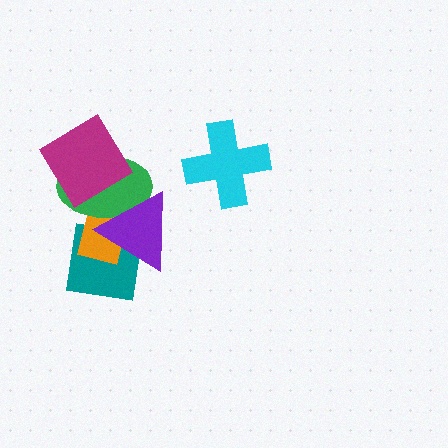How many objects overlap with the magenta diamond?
1 object overlaps with the magenta diamond.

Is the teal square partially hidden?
Yes, it is partially covered by another shape.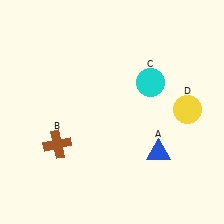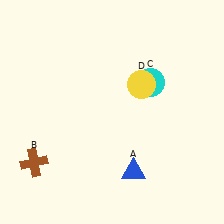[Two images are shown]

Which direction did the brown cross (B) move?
The brown cross (B) moved left.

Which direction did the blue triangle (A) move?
The blue triangle (A) moved left.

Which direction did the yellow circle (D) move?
The yellow circle (D) moved left.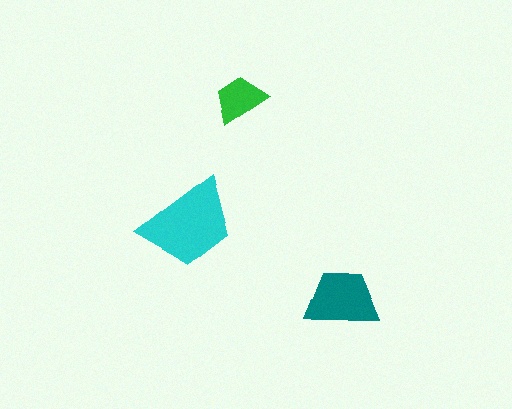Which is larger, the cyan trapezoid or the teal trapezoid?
The cyan one.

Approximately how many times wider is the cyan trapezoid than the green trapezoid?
About 2 times wider.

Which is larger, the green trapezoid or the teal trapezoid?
The teal one.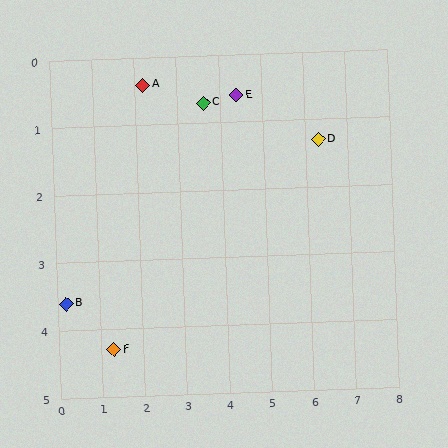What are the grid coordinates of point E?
Point E is at approximately (4.4, 0.6).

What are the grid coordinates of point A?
Point A is at approximately (2.2, 0.4).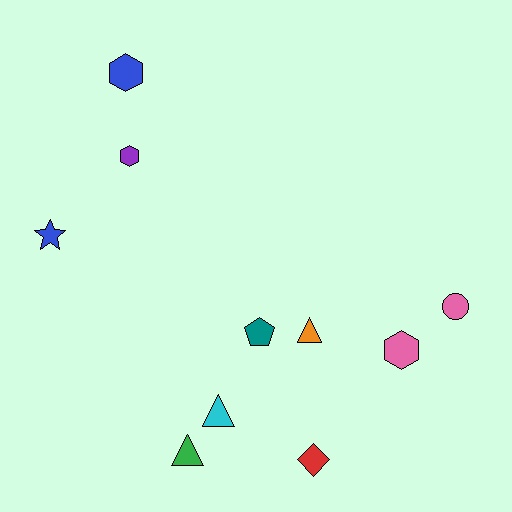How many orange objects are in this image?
There is 1 orange object.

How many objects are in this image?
There are 10 objects.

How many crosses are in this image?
There are no crosses.